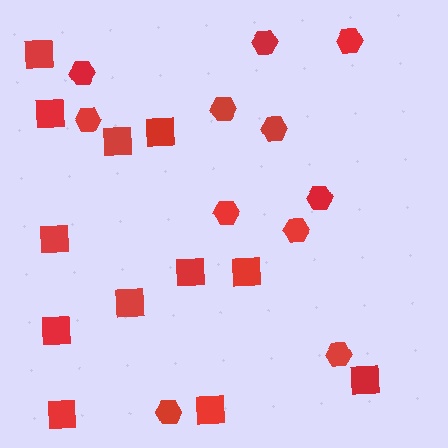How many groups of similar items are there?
There are 2 groups: one group of squares (12) and one group of hexagons (11).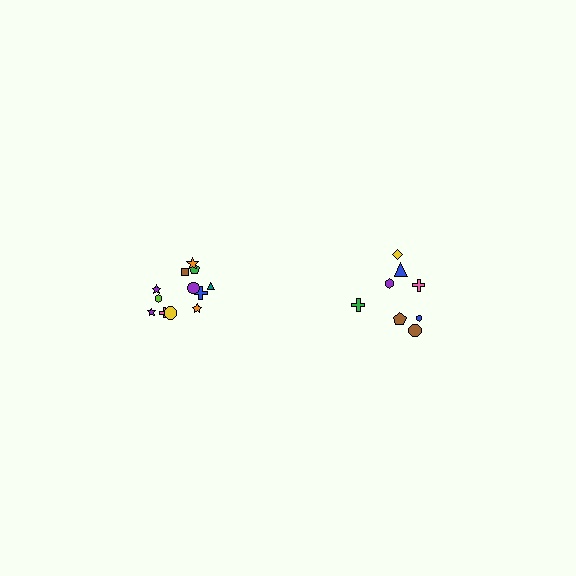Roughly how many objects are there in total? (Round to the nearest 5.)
Roughly 20 objects in total.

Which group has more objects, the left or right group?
The left group.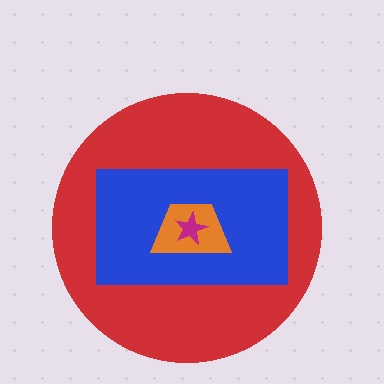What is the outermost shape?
The red circle.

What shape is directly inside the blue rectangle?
The orange trapezoid.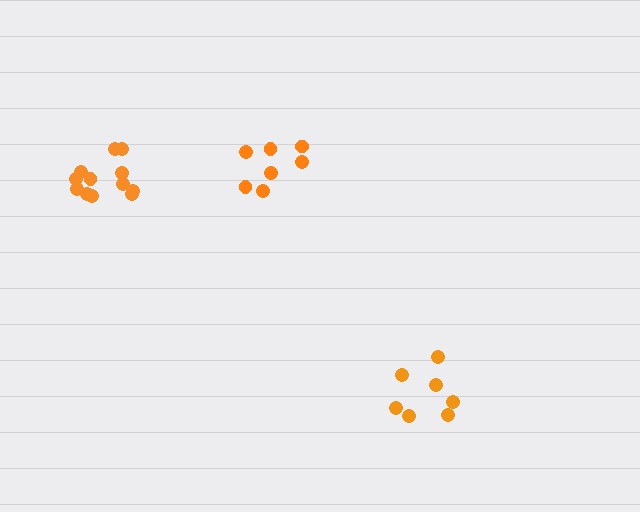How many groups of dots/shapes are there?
There are 3 groups.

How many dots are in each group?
Group 1: 12 dots, Group 2: 7 dots, Group 3: 7 dots (26 total).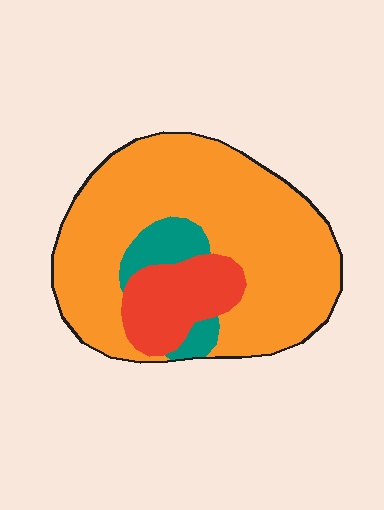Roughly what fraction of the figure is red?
Red takes up less than a sixth of the figure.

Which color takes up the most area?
Orange, at roughly 75%.